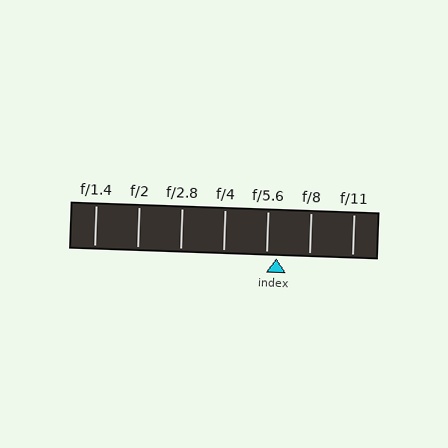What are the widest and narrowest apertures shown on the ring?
The widest aperture shown is f/1.4 and the narrowest is f/11.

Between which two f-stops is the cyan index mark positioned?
The index mark is between f/5.6 and f/8.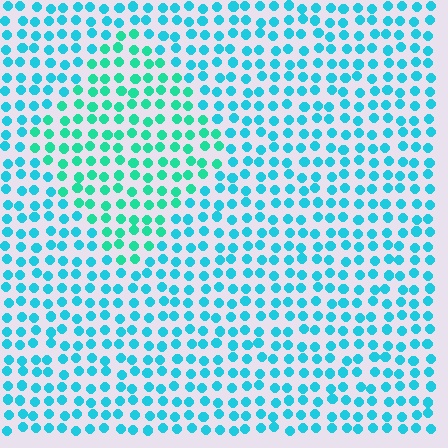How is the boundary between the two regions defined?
The boundary is defined purely by a slight shift in hue (about 28 degrees). Spacing, size, and orientation are identical on both sides.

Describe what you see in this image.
The image is filled with small cyan elements in a uniform arrangement. A diamond-shaped region is visible where the elements are tinted to a slightly different hue, forming a subtle color boundary.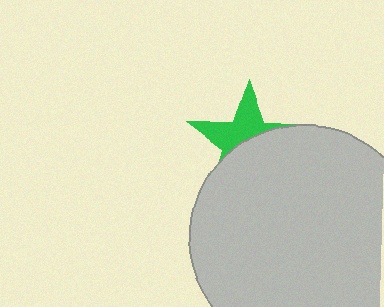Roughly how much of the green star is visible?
A small part of it is visible (roughly 43%).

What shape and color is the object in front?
The object in front is a light gray circle.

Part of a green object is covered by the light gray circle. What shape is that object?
It is a star.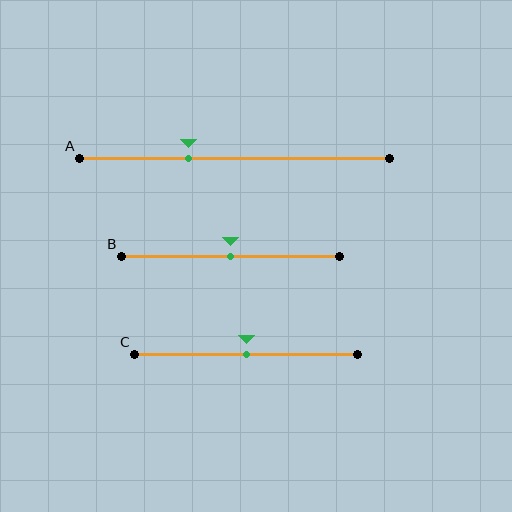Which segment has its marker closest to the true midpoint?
Segment B has its marker closest to the true midpoint.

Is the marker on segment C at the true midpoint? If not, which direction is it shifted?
Yes, the marker on segment C is at the true midpoint.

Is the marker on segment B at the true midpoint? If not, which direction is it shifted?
Yes, the marker on segment B is at the true midpoint.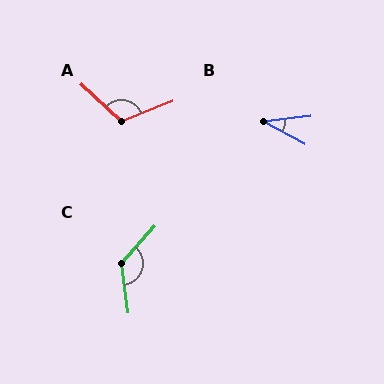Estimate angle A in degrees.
Approximately 116 degrees.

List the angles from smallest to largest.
B (35°), A (116°), C (130°).